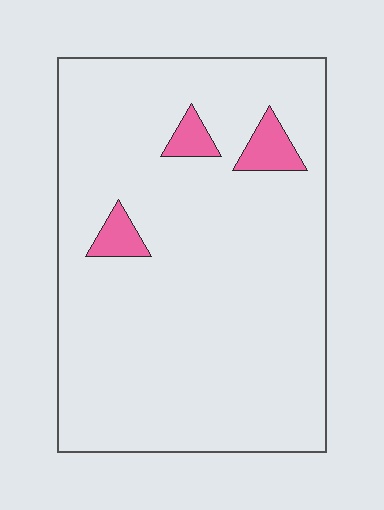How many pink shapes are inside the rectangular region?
3.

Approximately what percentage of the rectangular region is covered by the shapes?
Approximately 5%.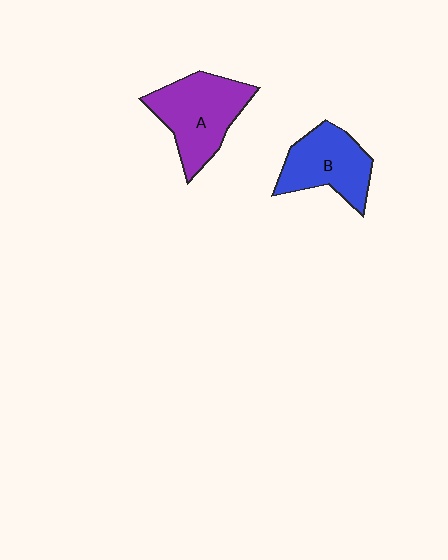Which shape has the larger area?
Shape A (purple).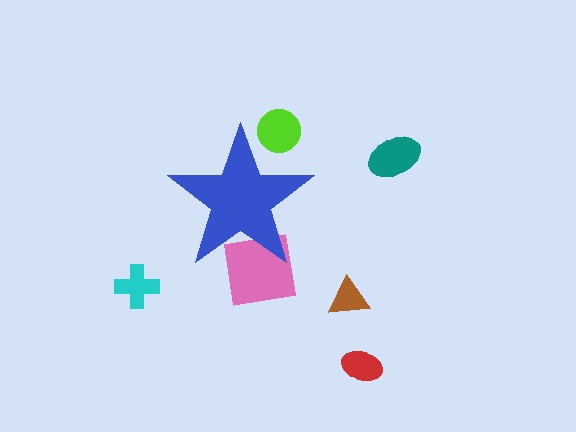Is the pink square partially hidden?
Yes, the pink square is partially hidden behind the blue star.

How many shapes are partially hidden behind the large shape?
2 shapes are partially hidden.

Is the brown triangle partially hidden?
No, the brown triangle is fully visible.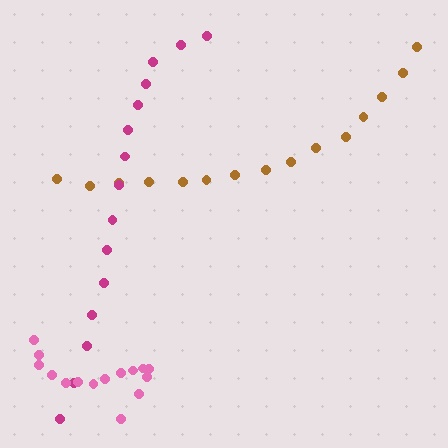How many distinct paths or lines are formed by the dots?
There are 3 distinct paths.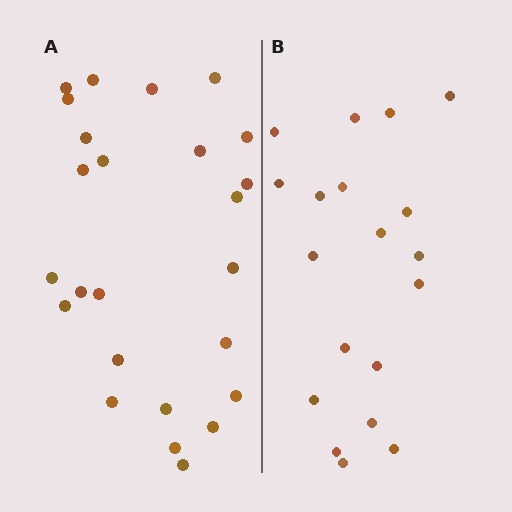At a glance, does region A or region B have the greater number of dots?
Region A (the left region) has more dots.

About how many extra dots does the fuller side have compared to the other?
Region A has about 6 more dots than region B.